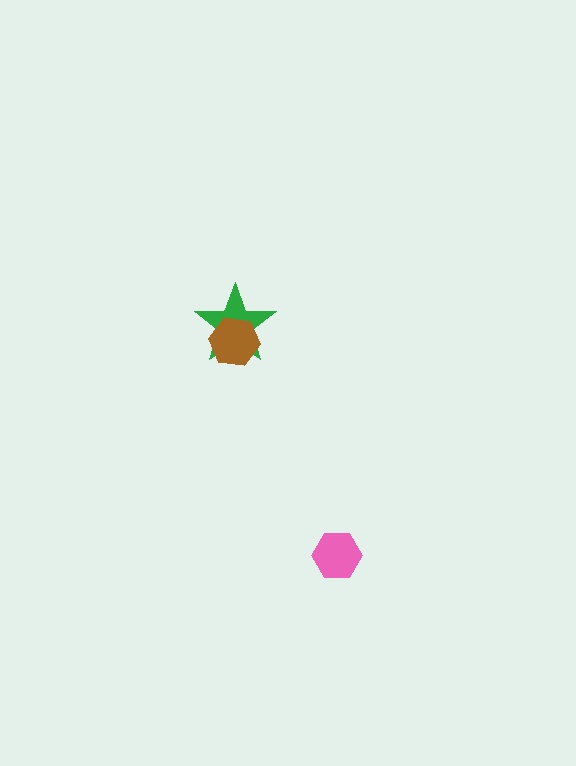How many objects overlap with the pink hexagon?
0 objects overlap with the pink hexagon.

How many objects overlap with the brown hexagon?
1 object overlaps with the brown hexagon.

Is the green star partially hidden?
Yes, it is partially covered by another shape.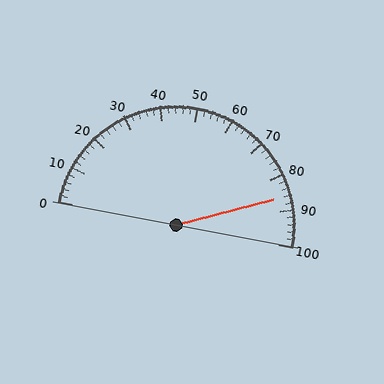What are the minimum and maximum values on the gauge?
The gauge ranges from 0 to 100.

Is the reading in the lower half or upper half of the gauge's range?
The reading is in the upper half of the range (0 to 100).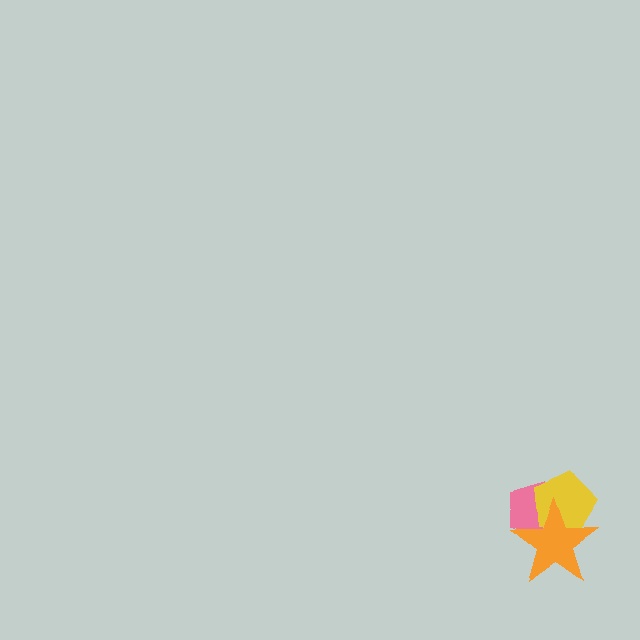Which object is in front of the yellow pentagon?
The orange star is in front of the yellow pentagon.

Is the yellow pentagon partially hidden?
Yes, it is partially covered by another shape.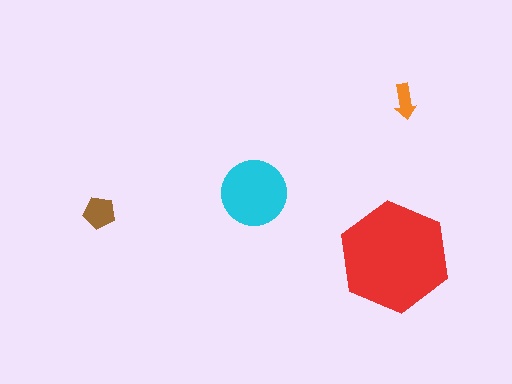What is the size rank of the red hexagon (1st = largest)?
1st.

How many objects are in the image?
There are 4 objects in the image.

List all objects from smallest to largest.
The orange arrow, the brown pentagon, the cyan circle, the red hexagon.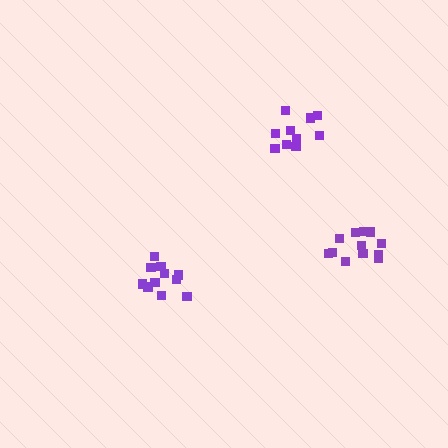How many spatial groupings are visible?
There are 3 spatial groupings.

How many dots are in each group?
Group 1: 11 dots, Group 2: 10 dots, Group 3: 12 dots (33 total).